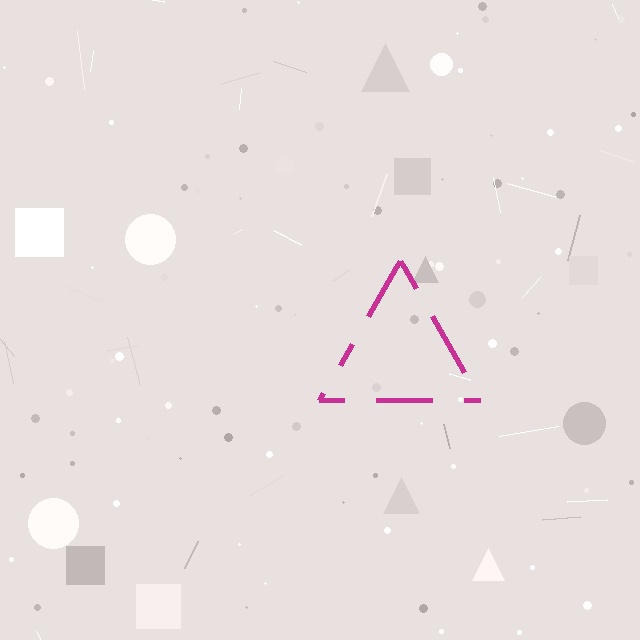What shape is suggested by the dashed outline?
The dashed outline suggests a triangle.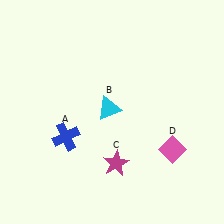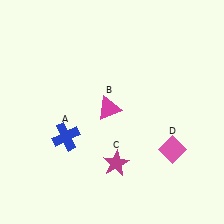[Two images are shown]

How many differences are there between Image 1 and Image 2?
There is 1 difference between the two images.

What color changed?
The triangle (B) changed from cyan in Image 1 to magenta in Image 2.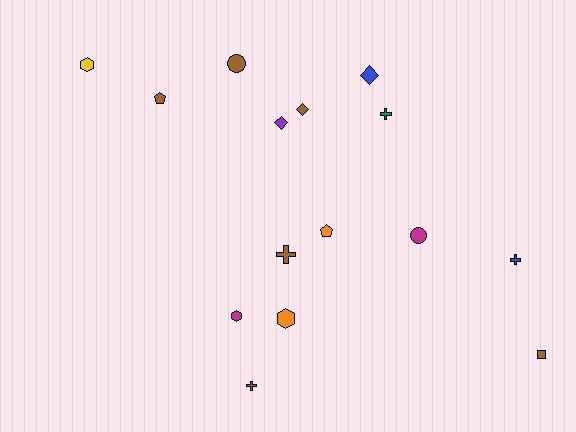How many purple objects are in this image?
There is 1 purple object.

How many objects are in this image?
There are 15 objects.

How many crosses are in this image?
There are 4 crosses.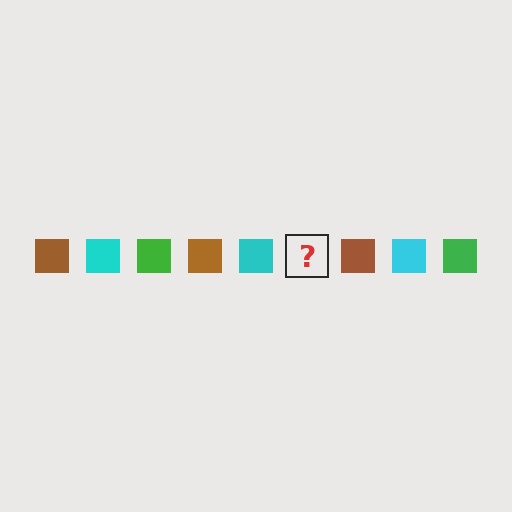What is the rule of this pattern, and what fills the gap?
The rule is that the pattern cycles through brown, cyan, green squares. The gap should be filled with a green square.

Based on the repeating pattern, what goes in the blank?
The blank should be a green square.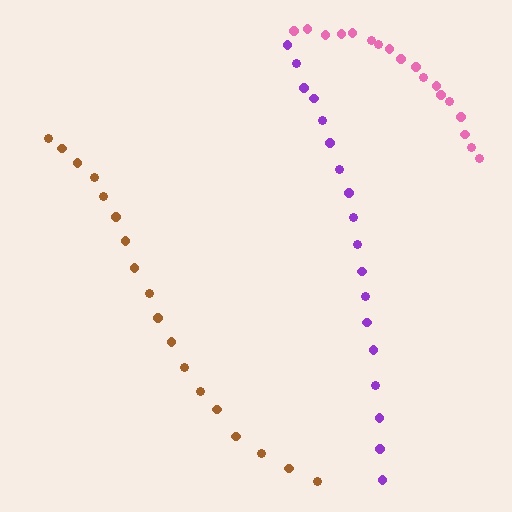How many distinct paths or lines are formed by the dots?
There are 3 distinct paths.